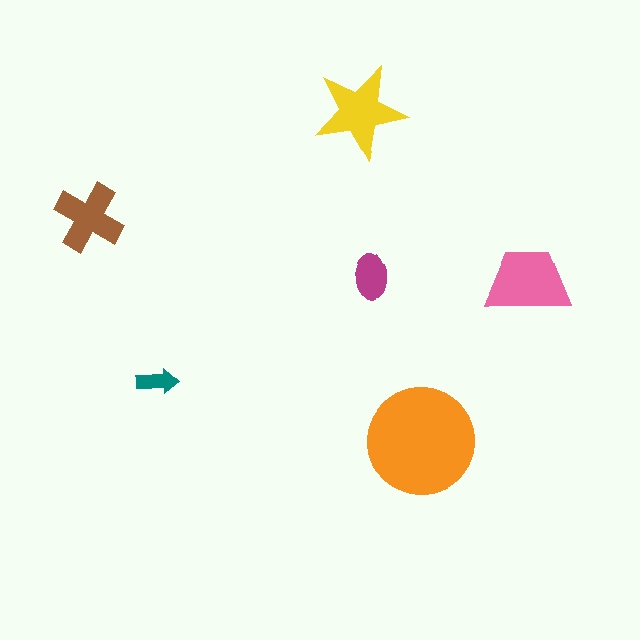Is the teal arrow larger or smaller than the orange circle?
Smaller.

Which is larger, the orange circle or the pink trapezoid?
The orange circle.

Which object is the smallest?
The teal arrow.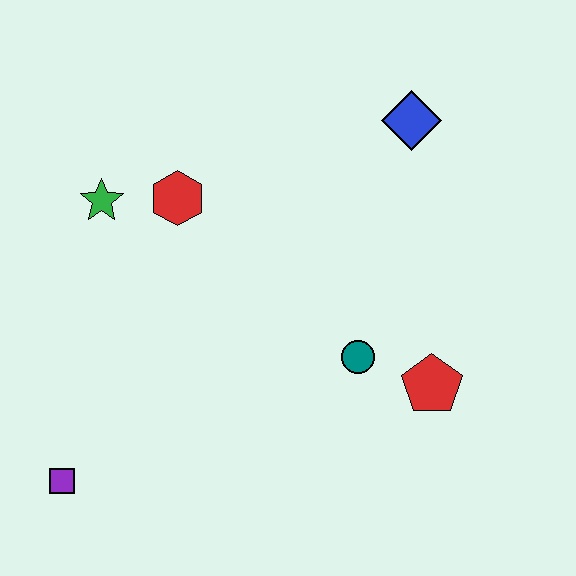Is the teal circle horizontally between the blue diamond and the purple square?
Yes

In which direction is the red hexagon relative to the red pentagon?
The red hexagon is to the left of the red pentagon.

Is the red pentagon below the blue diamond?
Yes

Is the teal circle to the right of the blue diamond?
No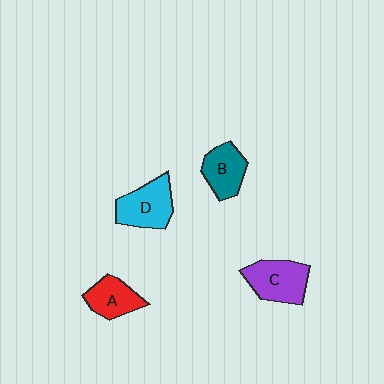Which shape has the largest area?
Shape C (purple).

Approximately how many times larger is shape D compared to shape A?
Approximately 1.3 times.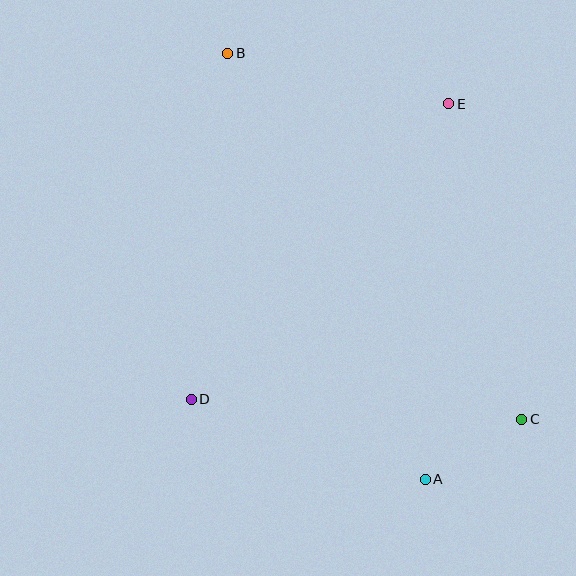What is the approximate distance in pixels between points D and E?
The distance between D and E is approximately 392 pixels.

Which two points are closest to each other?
Points A and C are closest to each other.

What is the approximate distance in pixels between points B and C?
The distance between B and C is approximately 469 pixels.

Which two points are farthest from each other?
Points A and B are farthest from each other.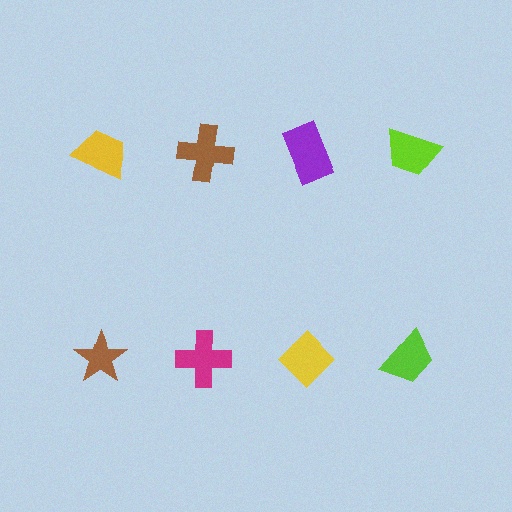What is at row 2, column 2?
A magenta cross.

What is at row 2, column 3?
A yellow diamond.